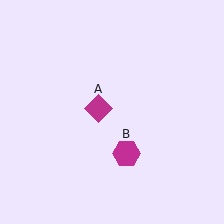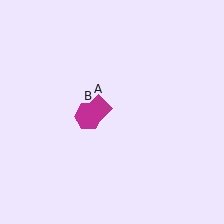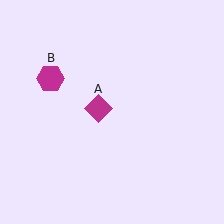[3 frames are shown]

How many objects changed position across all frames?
1 object changed position: magenta hexagon (object B).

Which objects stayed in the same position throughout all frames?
Magenta diamond (object A) remained stationary.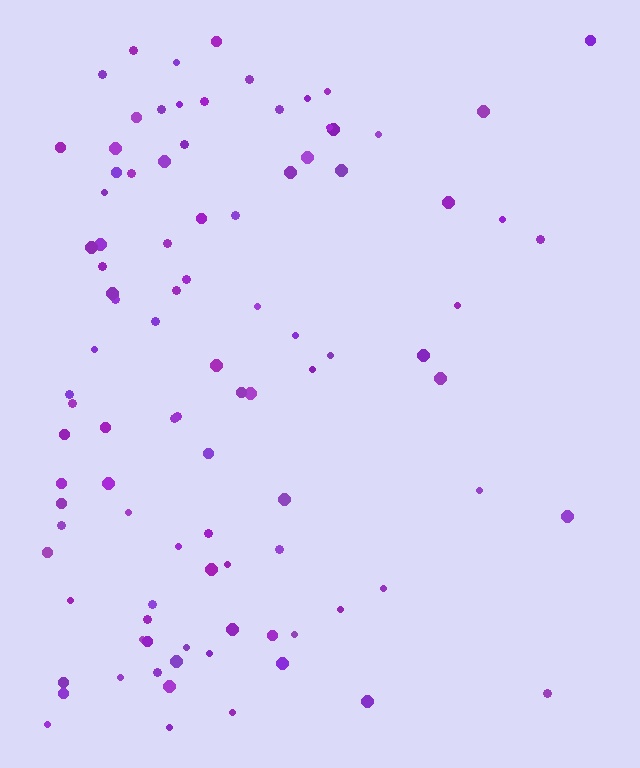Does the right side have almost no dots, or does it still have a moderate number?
Still a moderate number, just noticeably fewer than the left.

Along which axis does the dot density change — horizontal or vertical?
Horizontal.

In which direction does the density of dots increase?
From right to left, with the left side densest.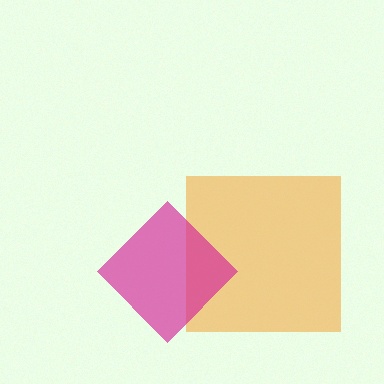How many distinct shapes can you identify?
There are 2 distinct shapes: an orange square, a magenta diamond.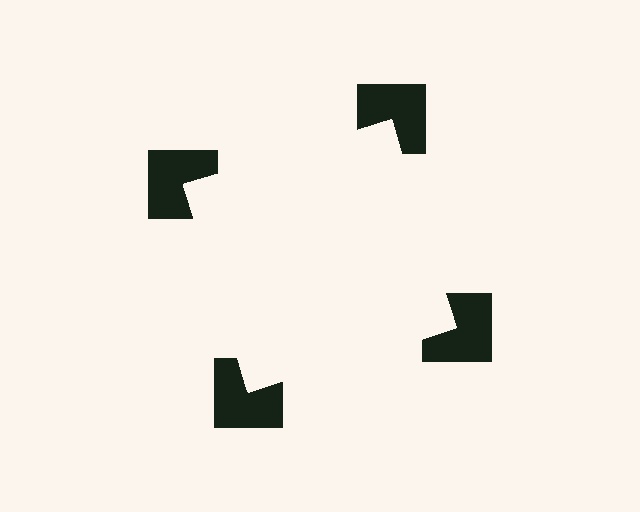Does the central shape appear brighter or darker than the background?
It typically appears slightly brighter than the background, even though no actual brightness change is drawn.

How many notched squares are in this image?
There are 4 — one at each vertex of the illusory square.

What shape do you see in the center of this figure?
An illusory square — its edges are inferred from the aligned wedge cuts in the notched squares, not physically drawn.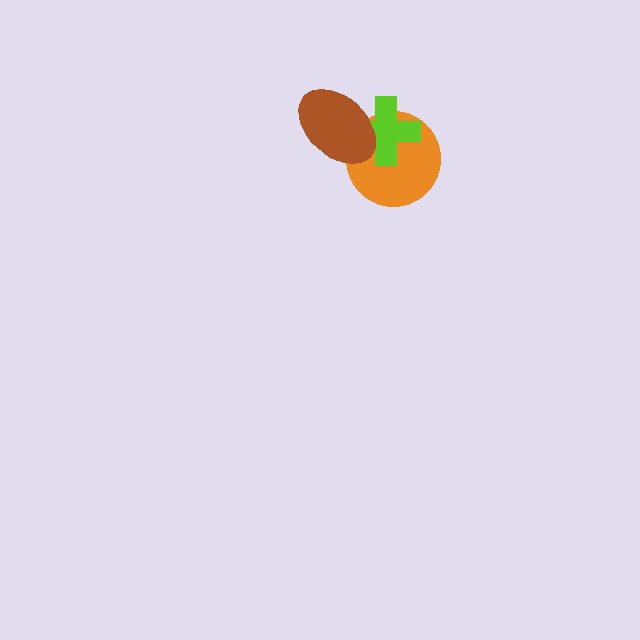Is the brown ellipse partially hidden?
No, no other shape covers it.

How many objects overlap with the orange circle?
2 objects overlap with the orange circle.